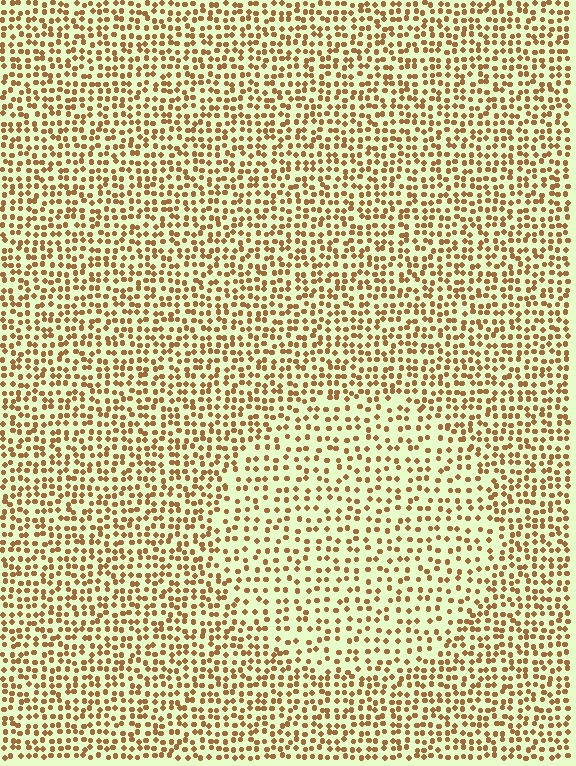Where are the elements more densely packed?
The elements are more densely packed outside the circle boundary.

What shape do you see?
I see a circle.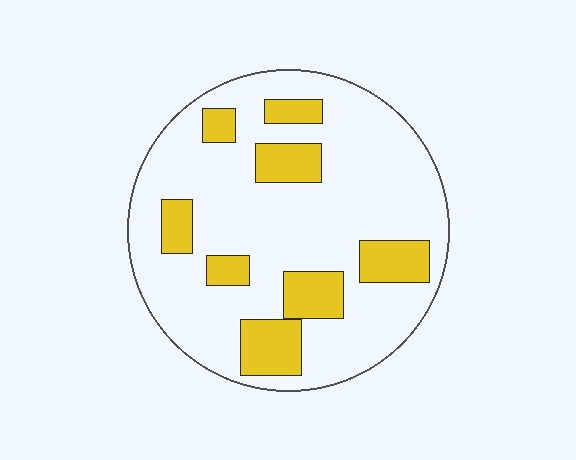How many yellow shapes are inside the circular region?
8.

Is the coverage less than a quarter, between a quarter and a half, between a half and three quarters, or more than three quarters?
Less than a quarter.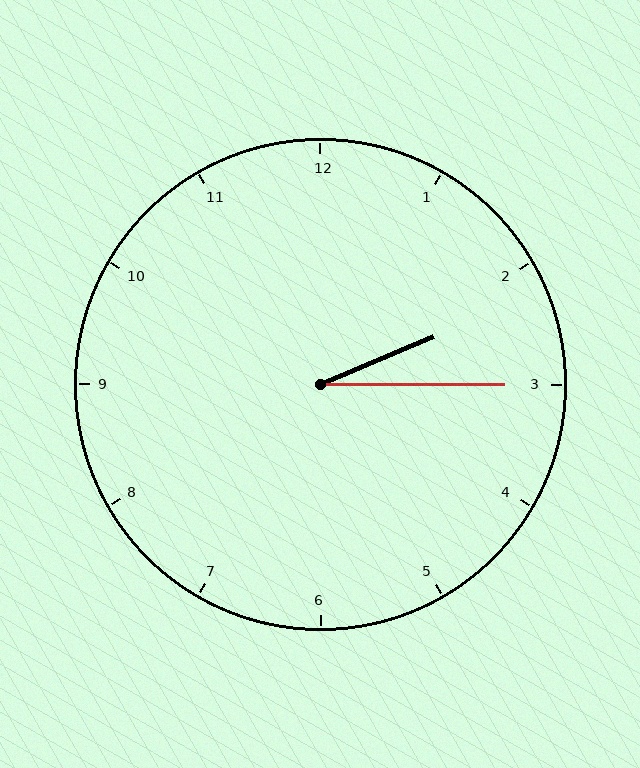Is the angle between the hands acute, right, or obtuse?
It is acute.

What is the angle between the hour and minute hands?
Approximately 22 degrees.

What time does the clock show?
2:15.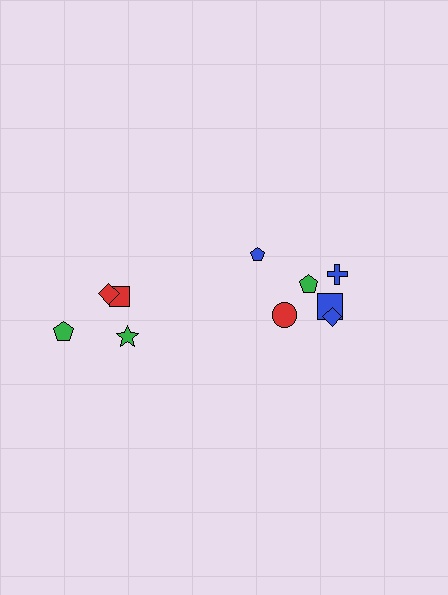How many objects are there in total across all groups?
There are 10 objects.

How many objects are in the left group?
There are 4 objects.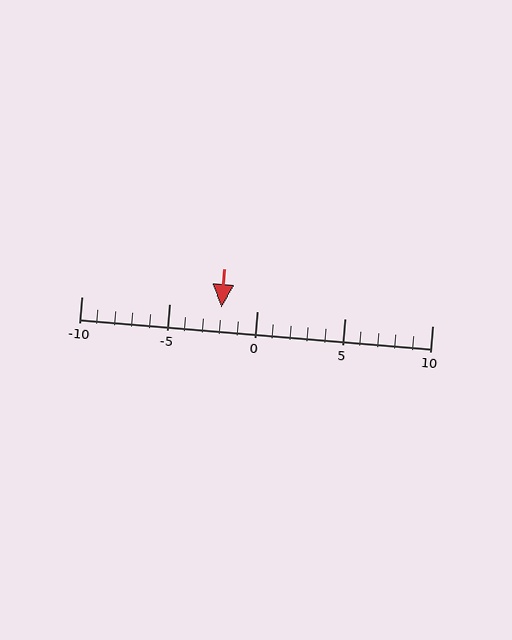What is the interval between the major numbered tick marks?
The major tick marks are spaced 5 units apart.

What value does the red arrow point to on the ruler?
The red arrow points to approximately -2.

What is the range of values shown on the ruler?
The ruler shows values from -10 to 10.